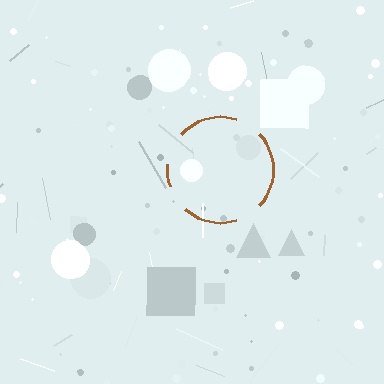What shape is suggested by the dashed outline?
The dashed outline suggests a circle.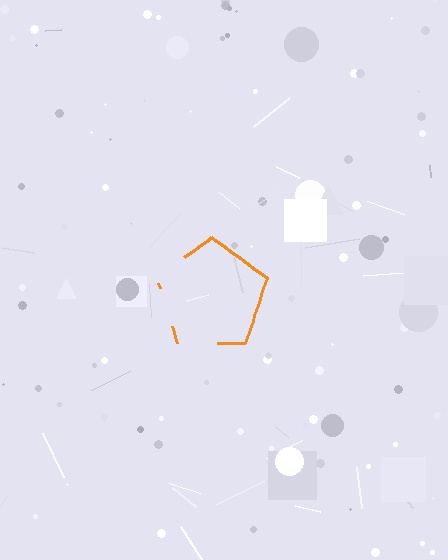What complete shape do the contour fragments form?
The contour fragments form a pentagon.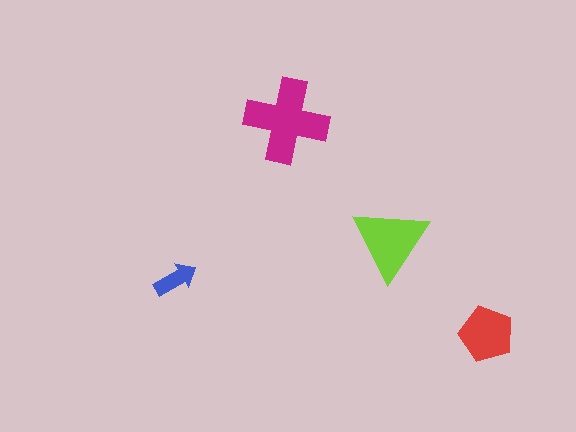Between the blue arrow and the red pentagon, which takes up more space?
The red pentagon.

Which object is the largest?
The magenta cross.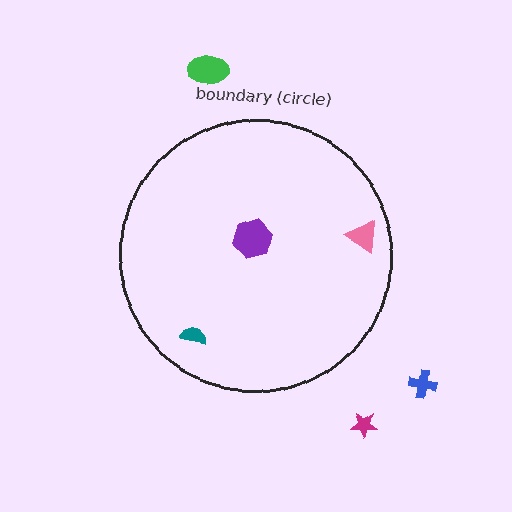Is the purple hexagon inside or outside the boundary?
Inside.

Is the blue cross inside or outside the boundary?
Outside.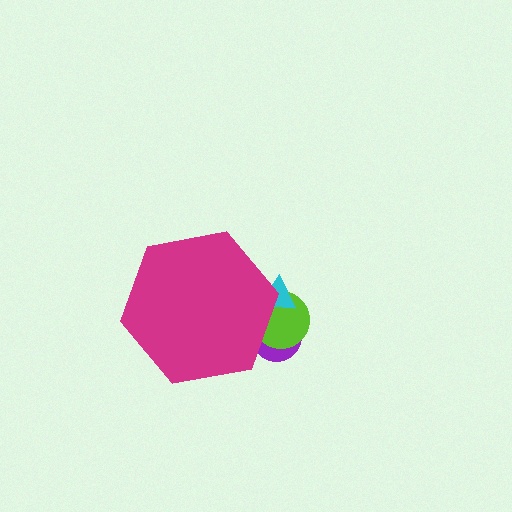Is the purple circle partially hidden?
Yes, the purple circle is partially hidden behind the magenta hexagon.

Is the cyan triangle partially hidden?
Yes, the cyan triangle is partially hidden behind the magenta hexagon.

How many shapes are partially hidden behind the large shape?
3 shapes are partially hidden.